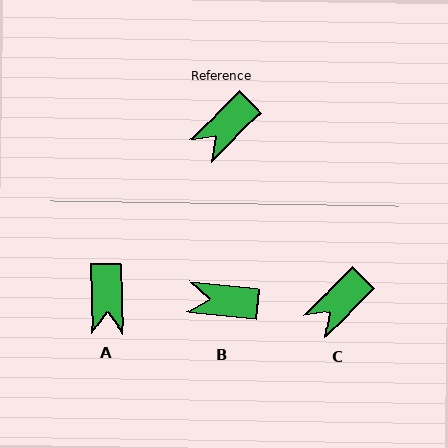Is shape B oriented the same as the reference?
No, it is off by about 52 degrees.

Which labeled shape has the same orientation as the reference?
C.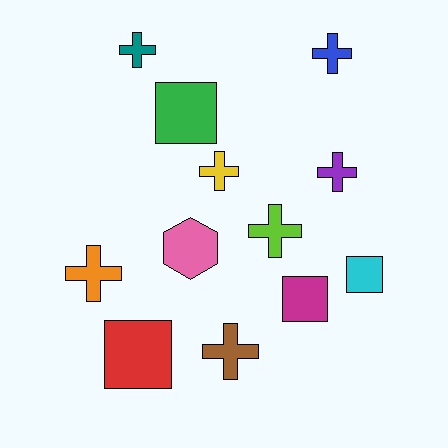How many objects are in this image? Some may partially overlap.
There are 12 objects.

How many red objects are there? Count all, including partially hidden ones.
There is 1 red object.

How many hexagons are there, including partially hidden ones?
There is 1 hexagon.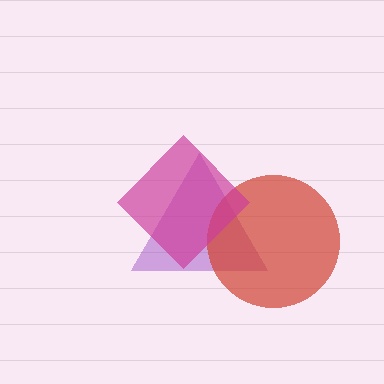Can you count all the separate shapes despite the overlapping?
Yes, there are 3 separate shapes.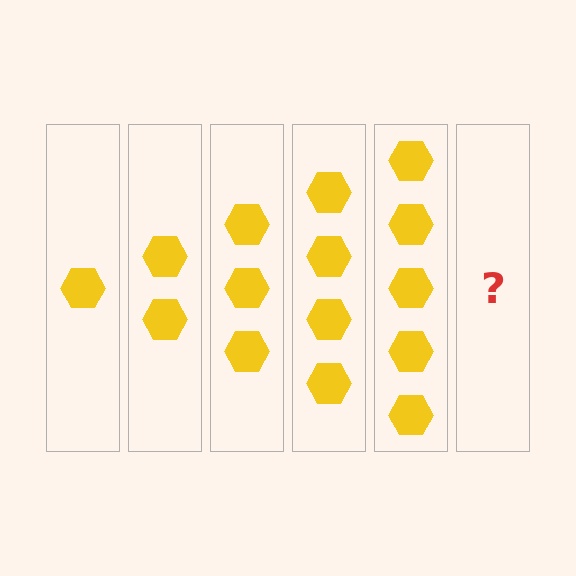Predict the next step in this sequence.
The next step is 6 hexagons.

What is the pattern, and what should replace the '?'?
The pattern is that each step adds one more hexagon. The '?' should be 6 hexagons.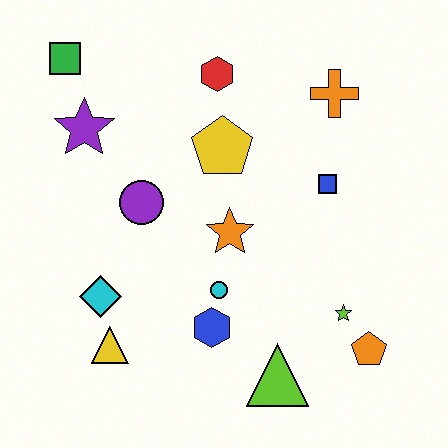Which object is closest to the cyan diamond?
The yellow triangle is closest to the cyan diamond.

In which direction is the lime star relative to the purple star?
The lime star is to the right of the purple star.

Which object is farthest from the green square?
The orange pentagon is farthest from the green square.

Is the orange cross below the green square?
Yes